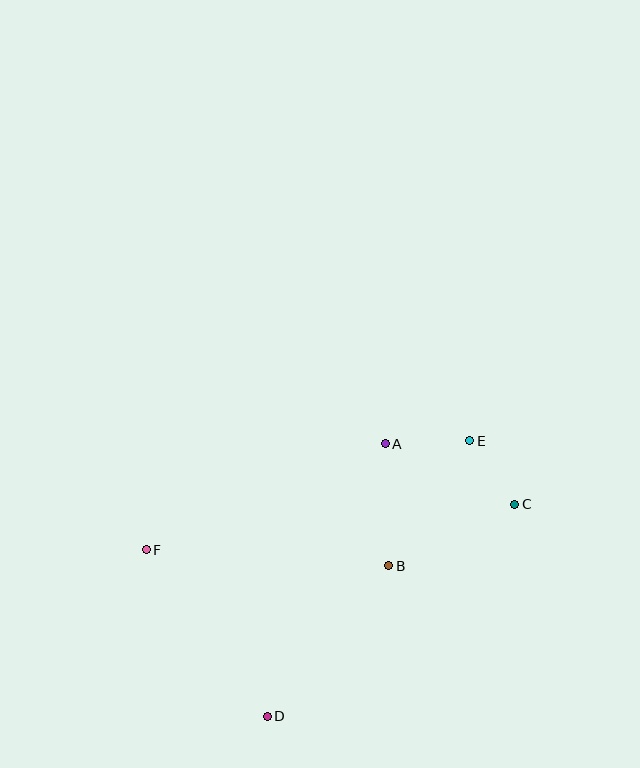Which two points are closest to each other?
Points C and E are closest to each other.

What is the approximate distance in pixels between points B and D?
The distance between B and D is approximately 194 pixels.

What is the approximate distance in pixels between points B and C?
The distance between B and C is approximately 140 pixels.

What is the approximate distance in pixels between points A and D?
The distance between A and D is approximately 297 pixels.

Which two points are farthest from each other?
Points C and F are farthest from each other.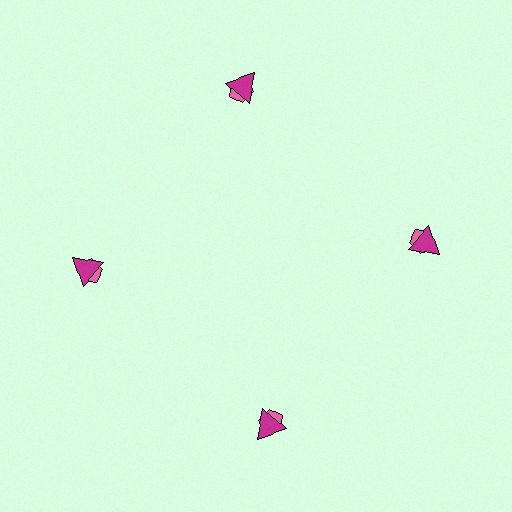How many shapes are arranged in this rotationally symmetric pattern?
There are 8 shapes, arranged in 4 groups of 2.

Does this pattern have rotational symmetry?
Yes, this pattern has 4-fold rotational symmetry. It looks the same after rotating 90 degrees around the center.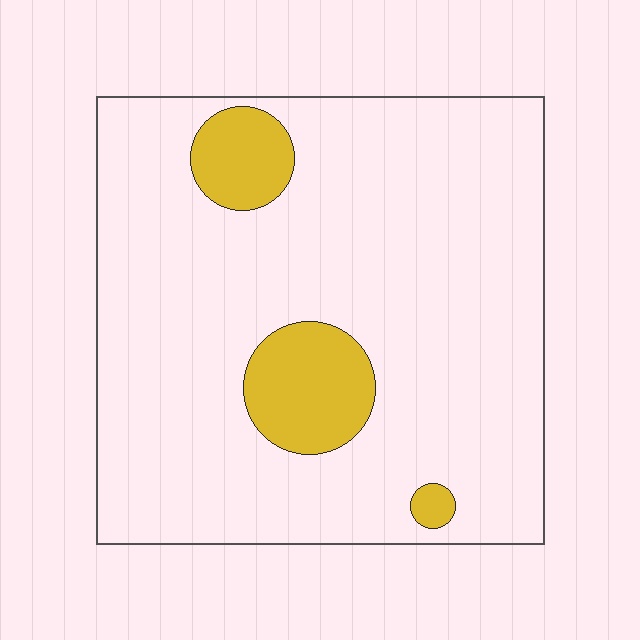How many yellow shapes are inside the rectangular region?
3.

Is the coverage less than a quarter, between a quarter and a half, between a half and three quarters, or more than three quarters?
Less than a quarter.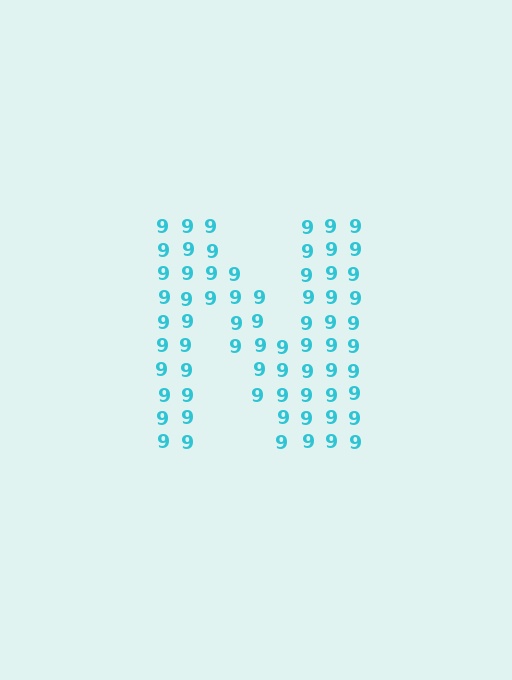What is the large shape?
The large shape is the letter N.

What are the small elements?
The small elements are digit 9's.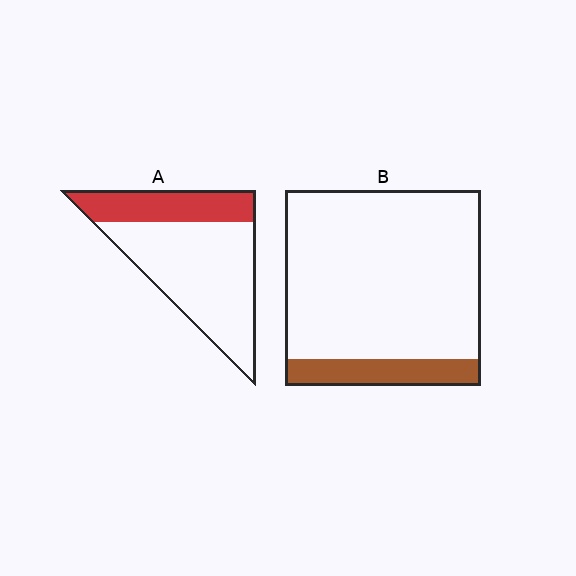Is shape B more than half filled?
No.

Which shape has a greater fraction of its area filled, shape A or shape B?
Shape A.